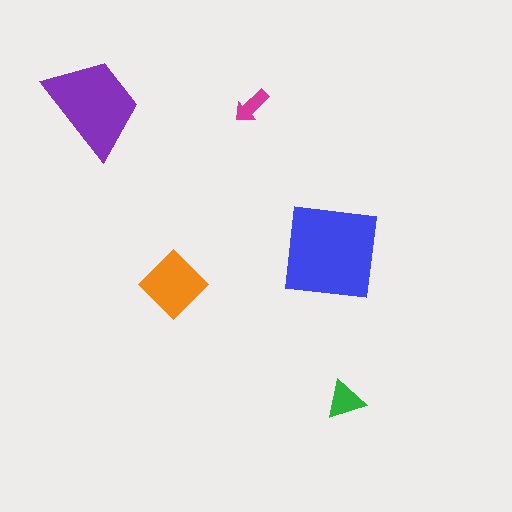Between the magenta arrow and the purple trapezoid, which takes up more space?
The purple trapezoid.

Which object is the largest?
The blue square.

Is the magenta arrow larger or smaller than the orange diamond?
Smaller.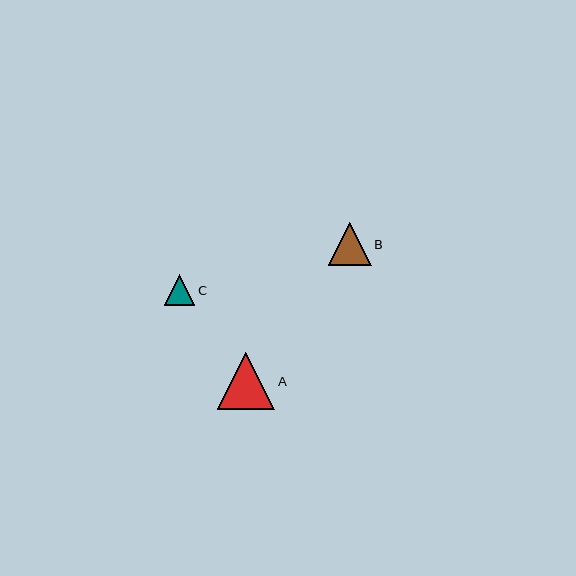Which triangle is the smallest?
Triangle C is the smallest with a size of approximately 30 pixels.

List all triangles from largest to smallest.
From largest to smallest: A, B, C.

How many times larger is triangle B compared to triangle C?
Triangle B is approximately 1.4 times the size of triangle C.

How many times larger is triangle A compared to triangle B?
Triangle A is approximately 1.3 times the size of triangle B.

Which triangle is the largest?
Triangle A is the largest with a size of approximately 58 pixels.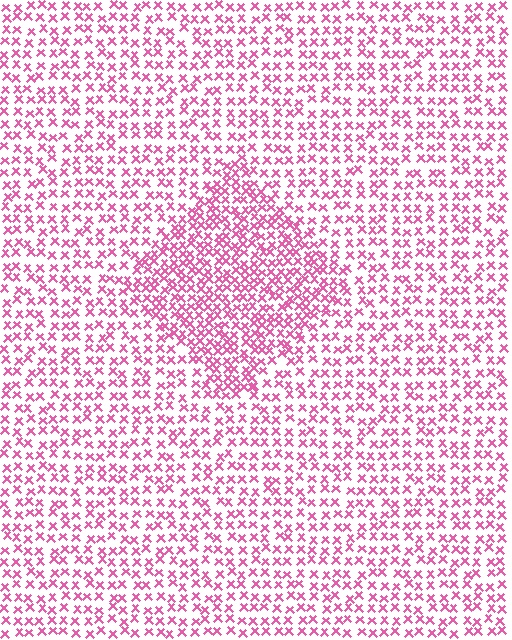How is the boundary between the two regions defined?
The boundary is defined by a change in element density (approximately 1.8x ratio). All elements are the same color, size, and shape.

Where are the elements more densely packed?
The elements are more densely packed inside the diamond boundary.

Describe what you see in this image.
The image contains small pink elements arranged at two different densities. A diamond-shaped region is visible where the elements are more densely packed than the surrounding area.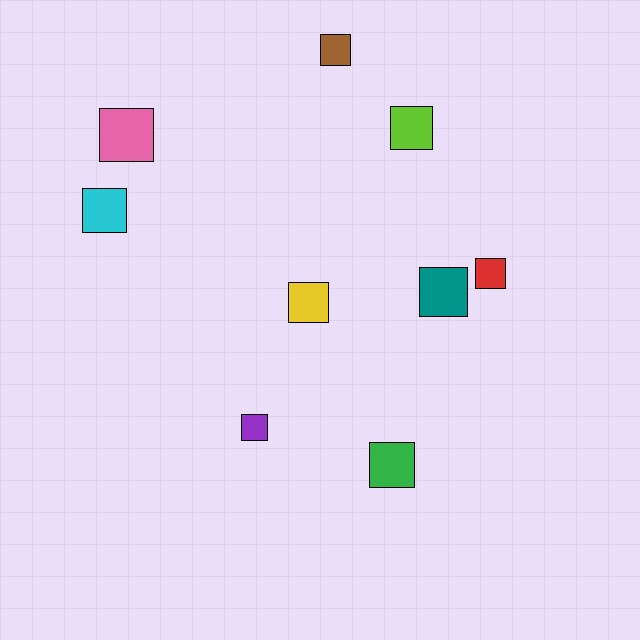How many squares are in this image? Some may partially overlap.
There are 9 squares.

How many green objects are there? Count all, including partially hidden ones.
There is 1 green object.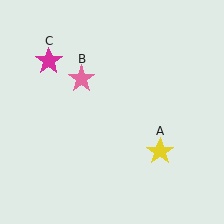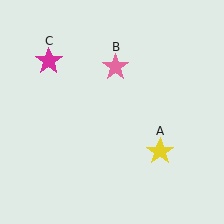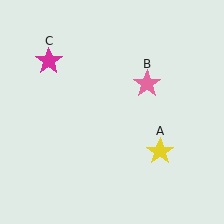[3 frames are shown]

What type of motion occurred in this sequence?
The pink star (object B) rotated clockwise around the center of the scene.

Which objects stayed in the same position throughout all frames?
Yellow star (object A) and magenta star (object C) remained stationary.